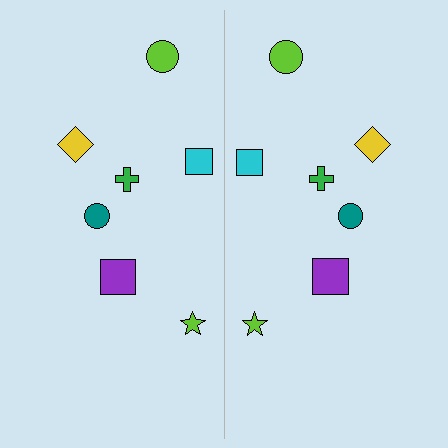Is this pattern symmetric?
Yes, this pattern has bilateral (reflection) symmetry.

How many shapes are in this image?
There are 14 shapes in this image.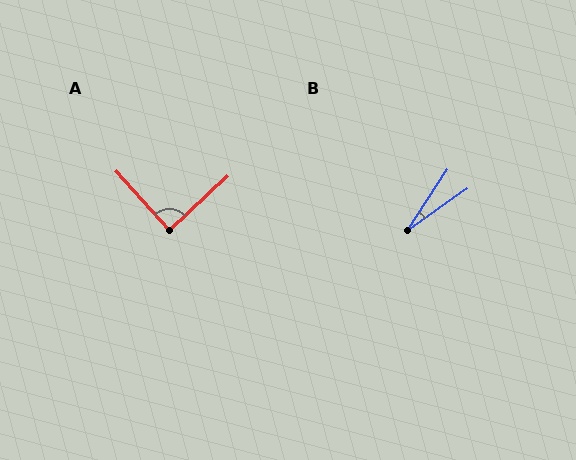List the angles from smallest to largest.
B (22°), A (89°).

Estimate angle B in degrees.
Approximately 22 degrees.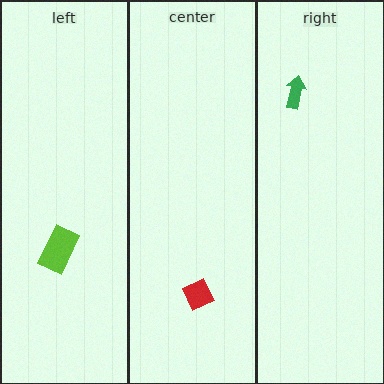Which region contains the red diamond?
The center region.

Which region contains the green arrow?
The right region.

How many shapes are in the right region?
1.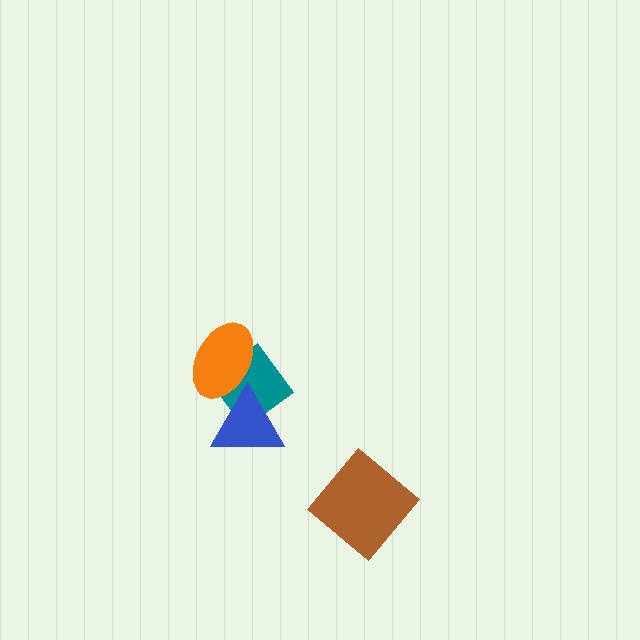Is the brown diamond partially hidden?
No, no other shape covers it.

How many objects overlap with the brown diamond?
0 objects overlap with the brown diamond.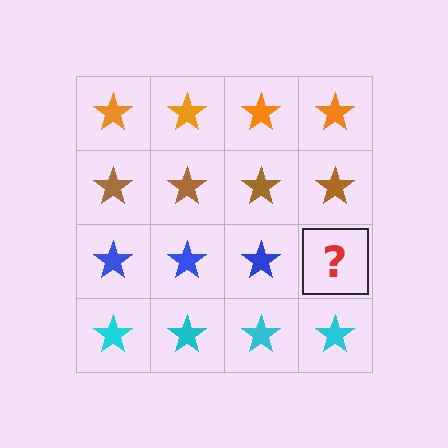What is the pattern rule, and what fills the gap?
The rule is that each row has a consistent color. The gap should be filled with a blue star.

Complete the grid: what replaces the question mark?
The question mark should be replaced with a blue star.